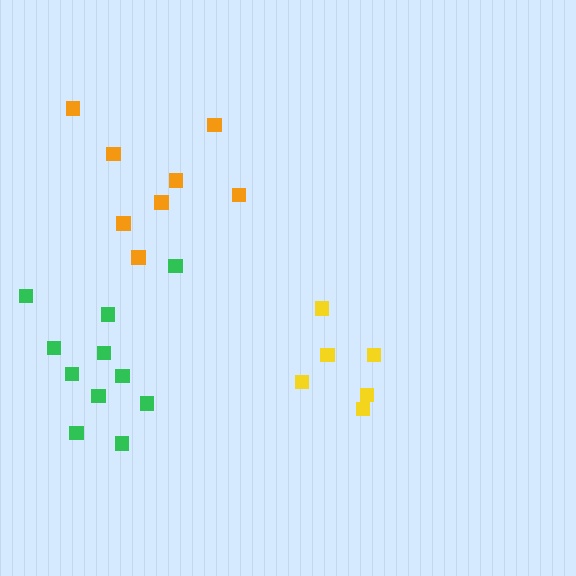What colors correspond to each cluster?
The clusters are colored: orange, green, yellow.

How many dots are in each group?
Group 1: 8 dots, Group 2: 11 dots, Group 3: 6 dots (25 total).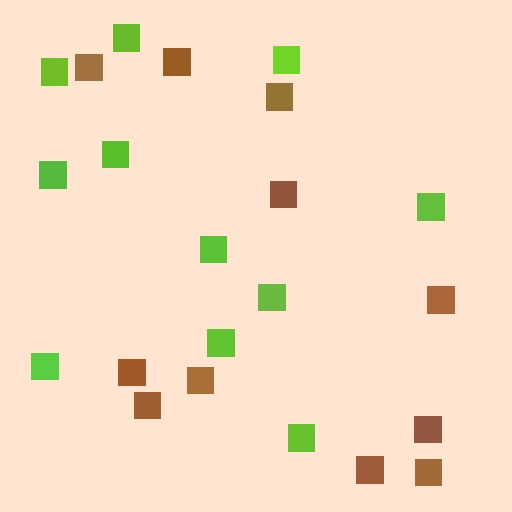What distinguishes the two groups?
There are 2 groups: one group of lime squares (11) and one group of brown squares (11).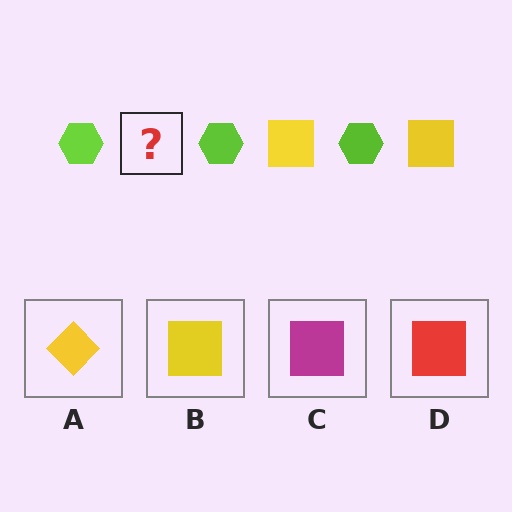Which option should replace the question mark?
Option B.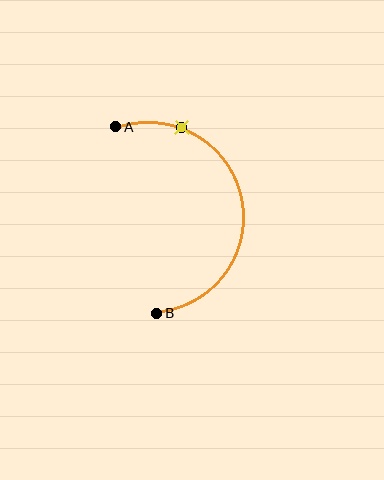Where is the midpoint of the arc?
The arc midpoint is the point on the curve farthest from the straight line joining A and B. It sits to the right of that line.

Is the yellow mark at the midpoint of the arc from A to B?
No. The yellow mark lies on the arc but is closer to endpoint A. The arc midpoint would be at the point on the curve equidistant along the arc from both A and B.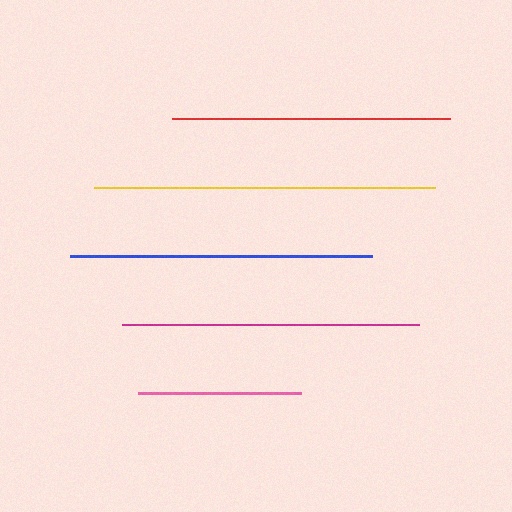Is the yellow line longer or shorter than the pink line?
The yellow line is longer than the pink line.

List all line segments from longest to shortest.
From longest to shortest: yellow, blue, magenta, red, pink.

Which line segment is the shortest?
The pink line is the shortest at approximately 163 pixels.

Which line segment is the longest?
The yellow line is the longest at approximately 341 pixels.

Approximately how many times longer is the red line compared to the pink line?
The red line is approximately 1.7 times the length of the pink line.